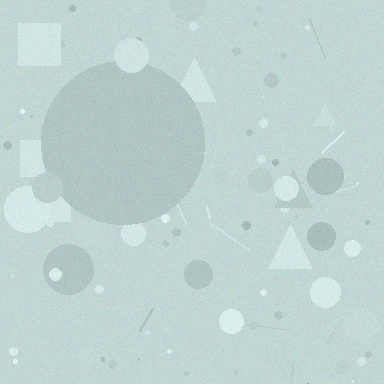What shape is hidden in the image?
A circle is hidden in the image.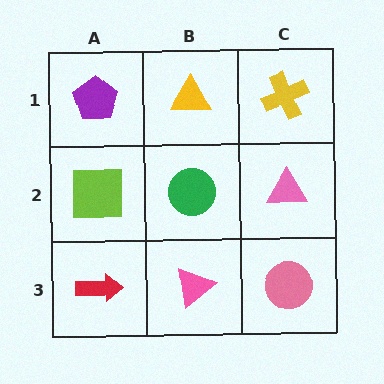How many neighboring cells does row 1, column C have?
2.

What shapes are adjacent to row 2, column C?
A yellow cross (row 1, column C), a pink circle (row 3, column C), a green circle (row 2, column B).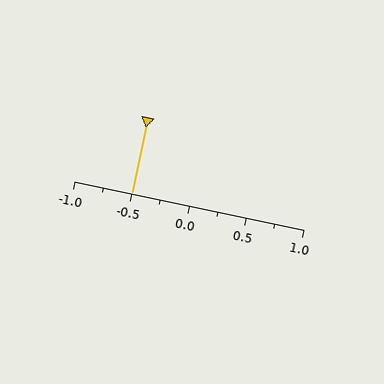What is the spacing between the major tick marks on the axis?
The major ticks are spaced 0.5 apart.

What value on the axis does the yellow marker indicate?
The marker indicates approximately -0.5.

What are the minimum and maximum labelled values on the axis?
The axis runs from -1.0 to 1.0.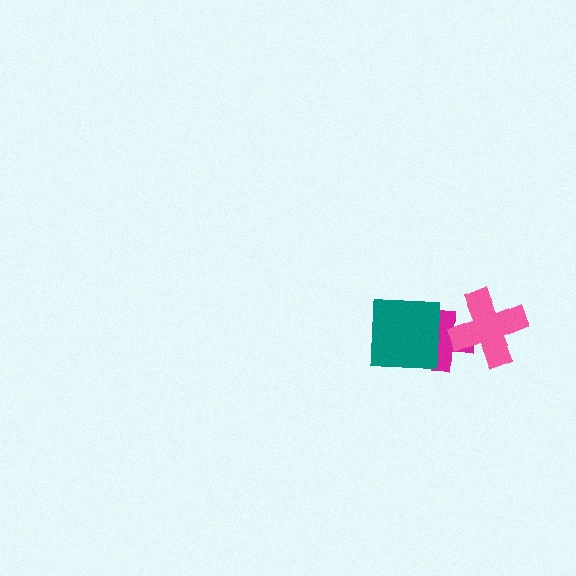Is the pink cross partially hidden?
No, no other shape covers it.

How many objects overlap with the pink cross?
1 object overlaps with the pink cross.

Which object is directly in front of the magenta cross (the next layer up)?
The pink cross is directly in front of the magenta cross.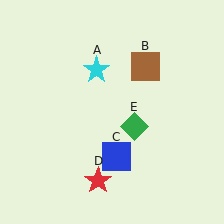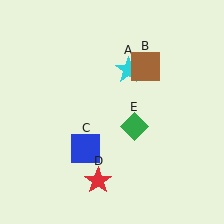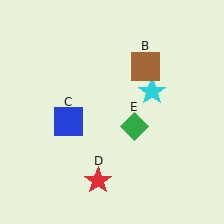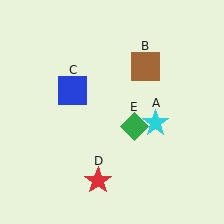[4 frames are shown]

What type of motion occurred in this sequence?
The cyan star (object A), blue square (object C) rotated clockwise around the center of the scene.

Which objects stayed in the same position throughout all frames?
Brown square (object B) and red star (object D) and green diamond (object E) remained stationary.